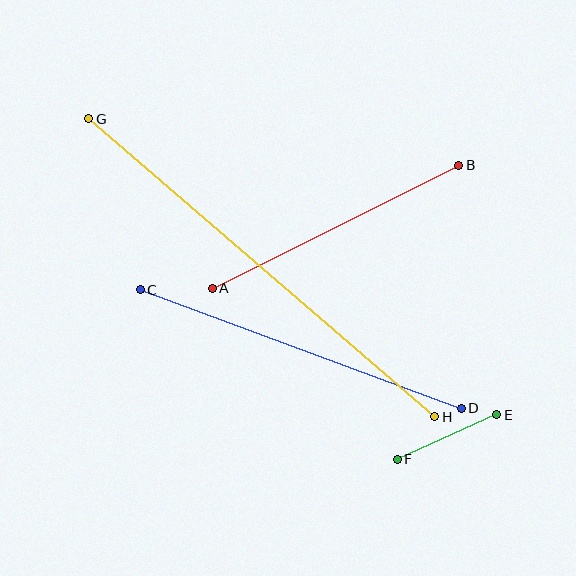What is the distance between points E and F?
The distance is approximately 109 pixels.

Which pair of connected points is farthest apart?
Points G and H are farthest apart.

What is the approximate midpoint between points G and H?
The midpoint is at approximately (262, 268) pixels.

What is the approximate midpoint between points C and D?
The midpoint is at approximately (301, 349) pixels.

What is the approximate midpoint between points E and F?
The midpoint is at approximately (447, 437) pixels.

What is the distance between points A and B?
The distance is approximately 275 pixels.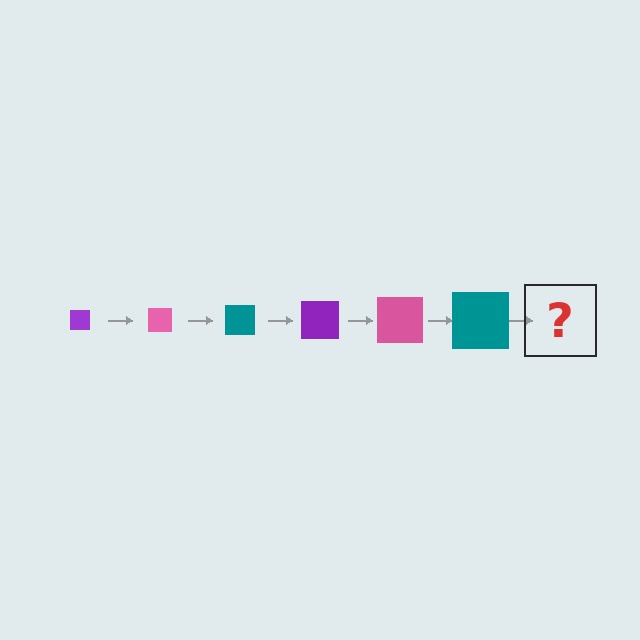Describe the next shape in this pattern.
It should be a purple square, larger than the previous one.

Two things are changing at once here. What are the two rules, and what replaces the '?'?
The two rules are that the square grows larger each step and the color cycles through purple, pink, and teal. The '?' should be a purple square, larger than the previous one.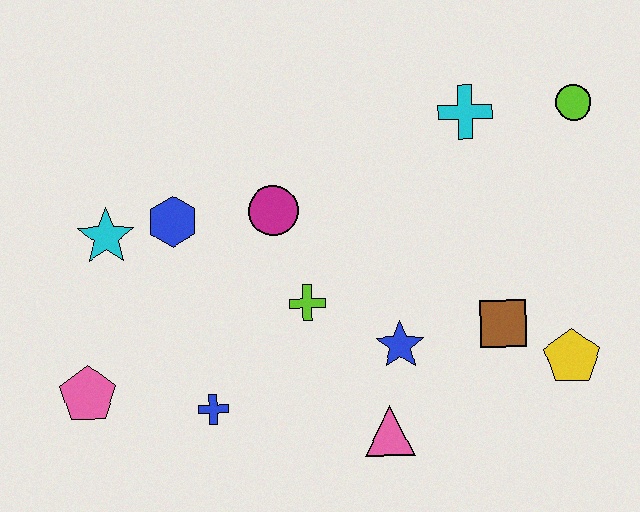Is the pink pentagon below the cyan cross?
Yes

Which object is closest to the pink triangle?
The blue star is closest to the pink triangle.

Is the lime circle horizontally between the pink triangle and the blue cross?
No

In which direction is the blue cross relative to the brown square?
The blue cross is to the left of the brown square.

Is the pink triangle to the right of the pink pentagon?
Yes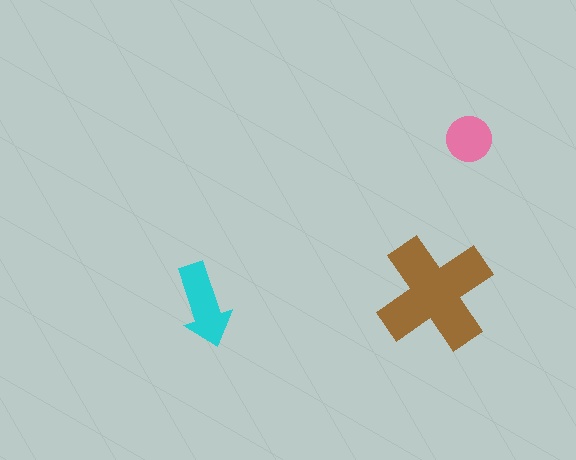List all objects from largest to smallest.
The brown cross, the cyan arrow, the pink circle.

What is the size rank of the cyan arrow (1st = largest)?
2nd.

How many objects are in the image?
There are 3 objects in the image.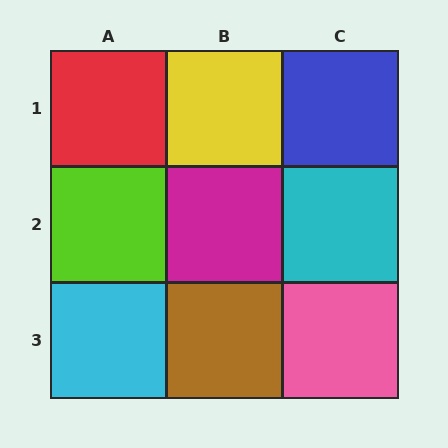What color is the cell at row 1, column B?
Yellow.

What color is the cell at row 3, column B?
Brown.